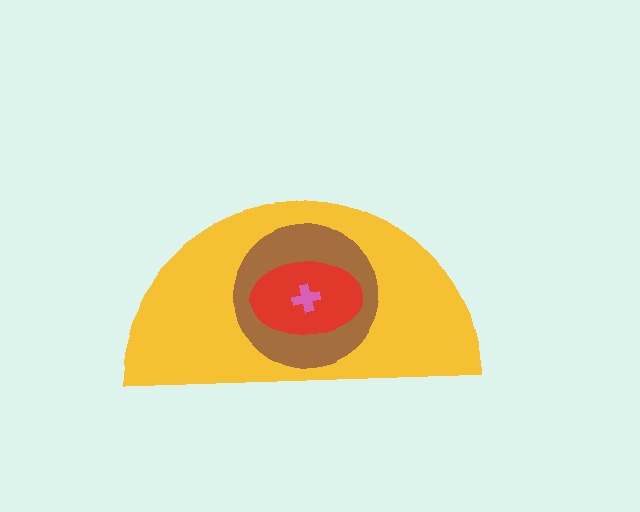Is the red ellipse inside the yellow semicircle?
Yes.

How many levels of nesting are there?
4.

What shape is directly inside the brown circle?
The red ellipse.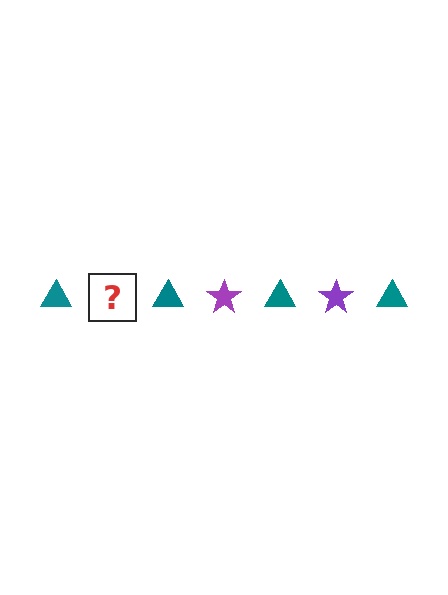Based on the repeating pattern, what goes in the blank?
The blank should be a purple star.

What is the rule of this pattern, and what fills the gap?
The rule is that the pattern alternates between teal triangle and purple star. The gap should be filled with a purple star.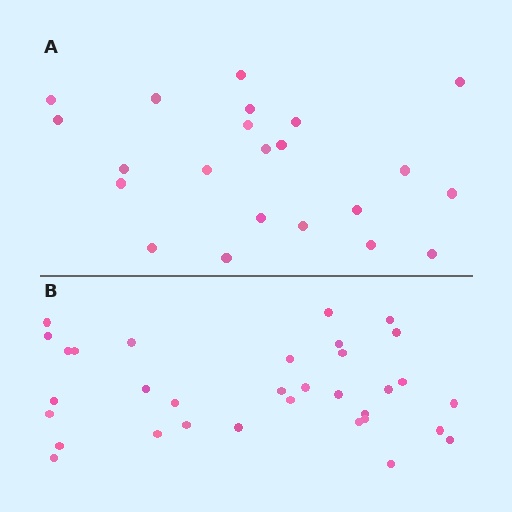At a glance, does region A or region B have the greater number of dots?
Region B (the bottom region) has more dots.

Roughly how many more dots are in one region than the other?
Region B has roughly 12 or so more dots than region A.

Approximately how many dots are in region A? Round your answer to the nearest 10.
About 20 dots. (The exact count is 22, which rounds to 20.)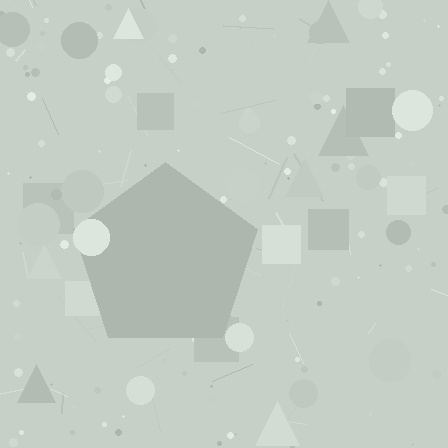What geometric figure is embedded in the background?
A pentagon is embedded in the background.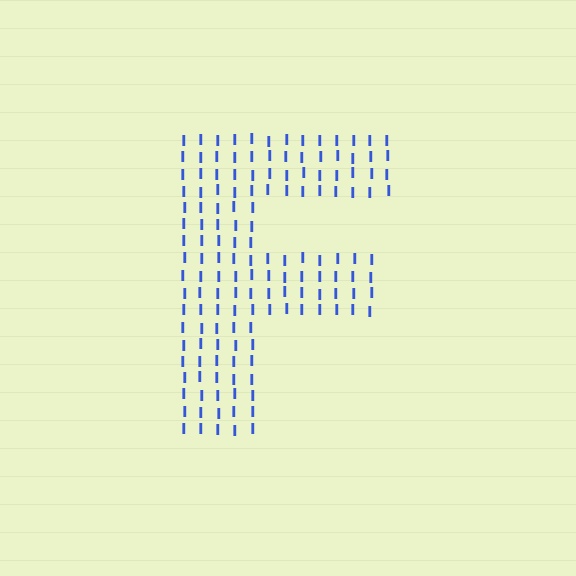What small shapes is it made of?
It is made of small letter I's.